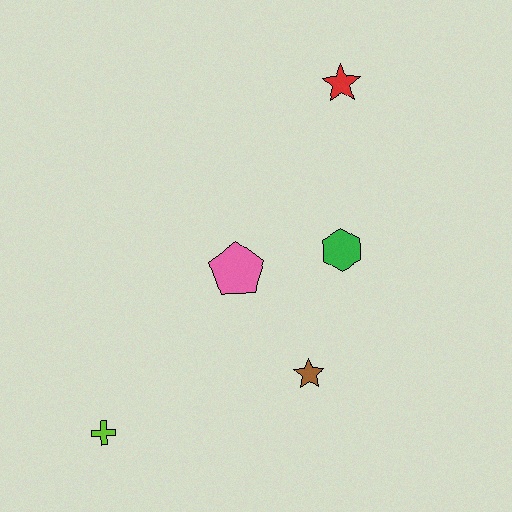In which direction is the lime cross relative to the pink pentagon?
The lime cross is below the pink pentagon.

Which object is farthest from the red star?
The lime cross is farthest from the red star.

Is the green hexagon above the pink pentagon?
Yes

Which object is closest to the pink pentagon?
The green hexagon is closest to the pink pentagon.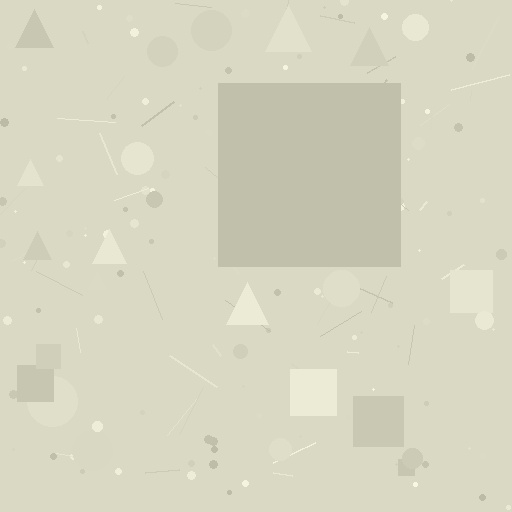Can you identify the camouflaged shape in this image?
The camouflaged shape is a square.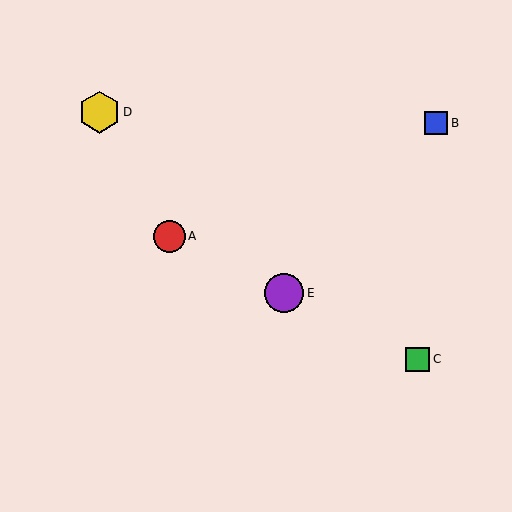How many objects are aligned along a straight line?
3 objects (A, C, E) are aligned along a straight line.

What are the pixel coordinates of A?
Object A is at (169, 236).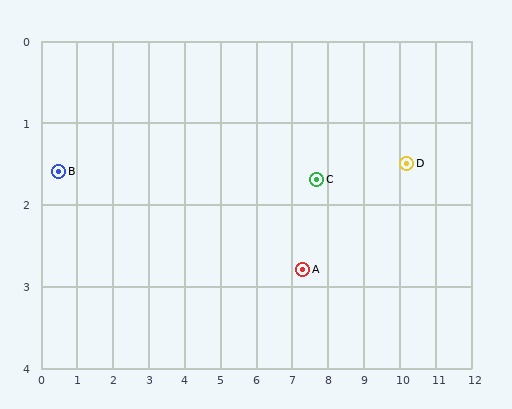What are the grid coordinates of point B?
Point B is at approximately (0.5, 1.6).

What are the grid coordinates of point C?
Point C is at approximately (7.7, 1.7).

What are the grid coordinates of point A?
Point A is at approximately (7.3, 2.8).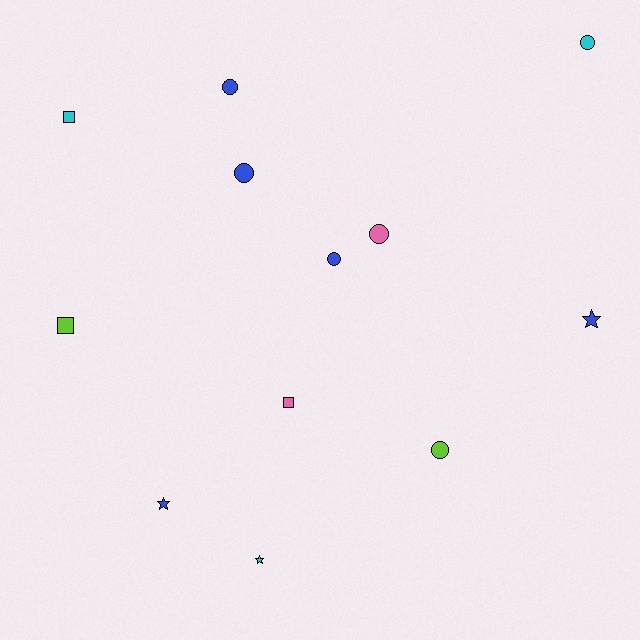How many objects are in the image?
There are 12 objects.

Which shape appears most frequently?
Circle, with 6 objects.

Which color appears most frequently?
Blue, with 5 objects.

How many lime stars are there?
There are no lime stars.